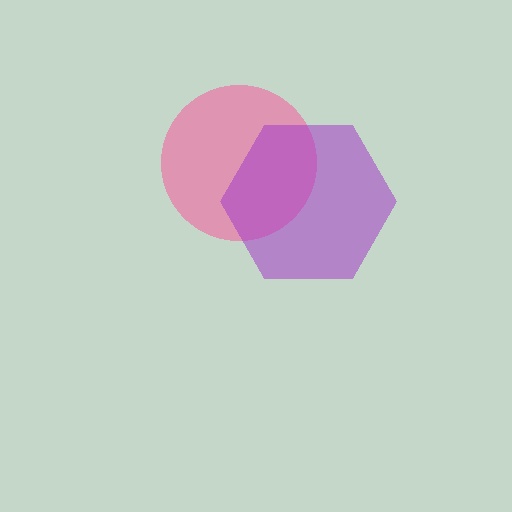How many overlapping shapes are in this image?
There are 2 overlapping shapes in the image.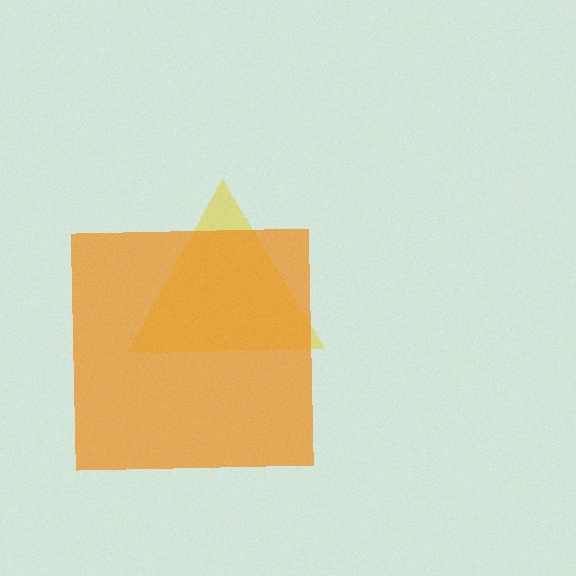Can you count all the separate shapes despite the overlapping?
Yes, there are 2 separate shapes.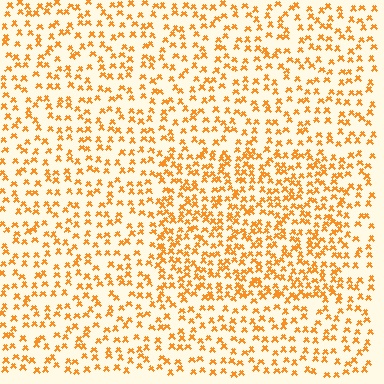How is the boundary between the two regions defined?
The boundary is defined by a change in element density (approximately 1.7x ratio). All elements are the same color, size, and shape.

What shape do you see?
I see a rectangle.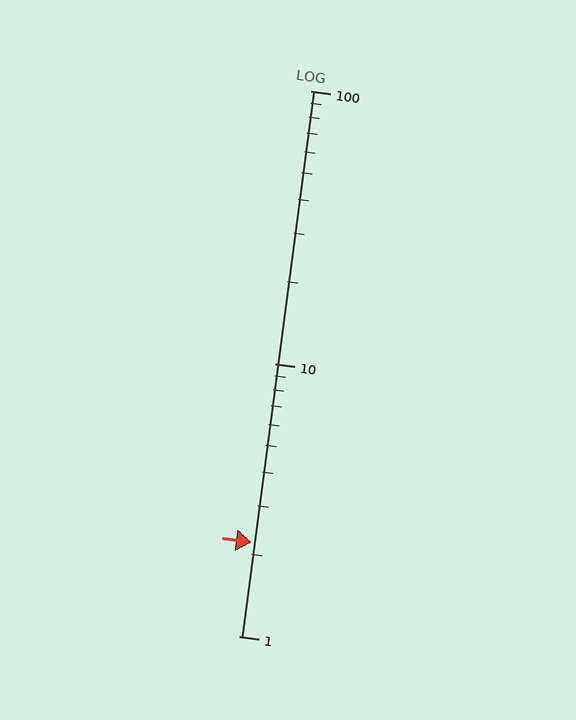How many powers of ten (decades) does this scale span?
The scale spans 2 decades, from 1 to 100.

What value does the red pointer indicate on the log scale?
The pointer indicates approximately 2.2.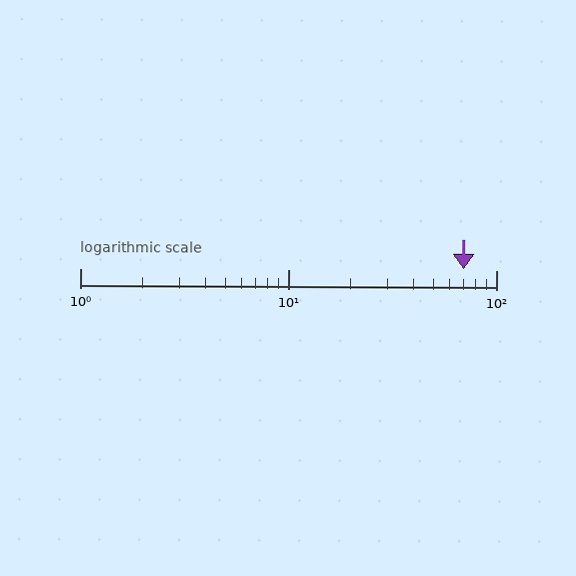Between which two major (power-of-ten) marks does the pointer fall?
The pointer is between 10 and 100.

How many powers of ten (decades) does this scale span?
The scale spans 2 decades, from 1 to 100.